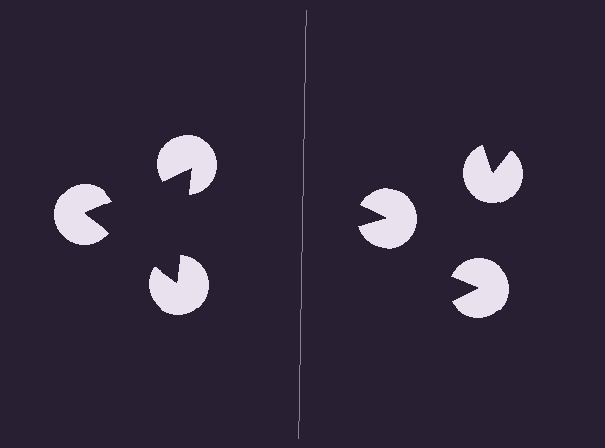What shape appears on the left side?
An illusory triangle.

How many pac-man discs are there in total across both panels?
6 — 3 on each side.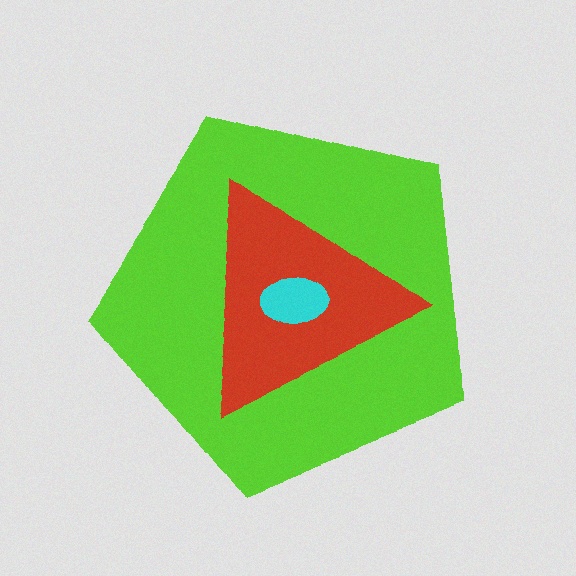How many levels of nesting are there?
3.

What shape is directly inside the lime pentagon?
The red triangle.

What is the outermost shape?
The lime pentagon.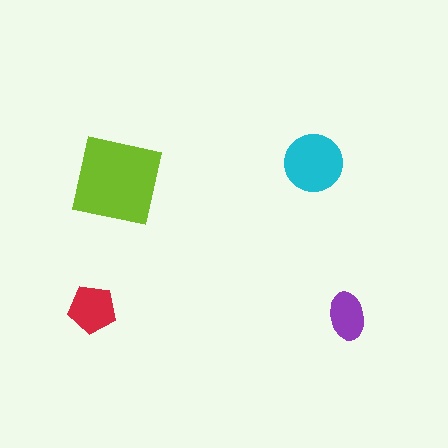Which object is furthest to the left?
The red pentagon is leftmost.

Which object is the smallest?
The purple ellipse.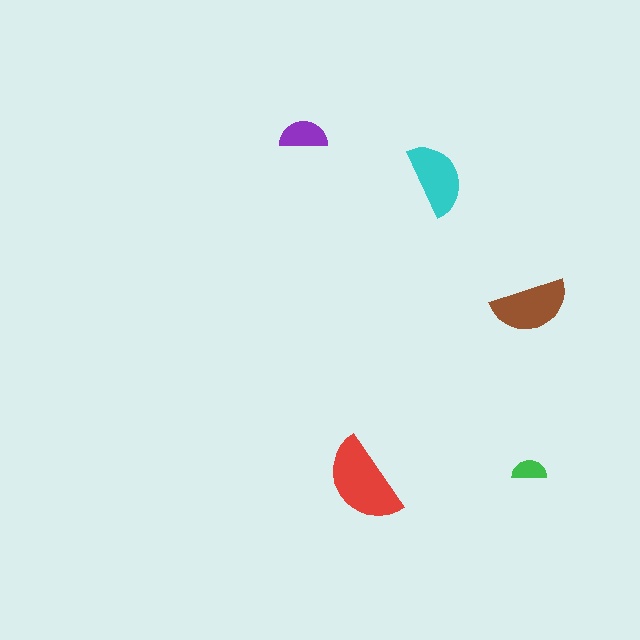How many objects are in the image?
There are 5 objects in the image.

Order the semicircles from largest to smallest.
the red one, the brown one, the cyan one, the purple one, the green one.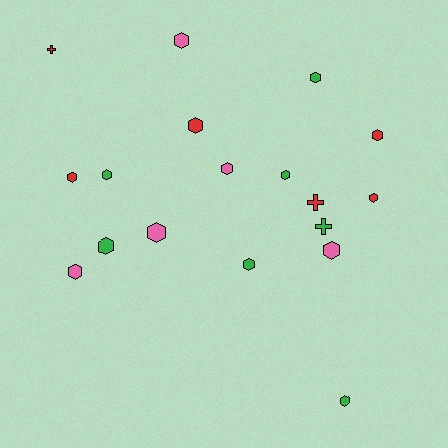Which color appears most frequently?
Green, with 7 objects.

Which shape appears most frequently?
Hexagon, with 15 objects.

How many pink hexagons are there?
There are 5 pink hexagons.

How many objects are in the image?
There are 18 objects.